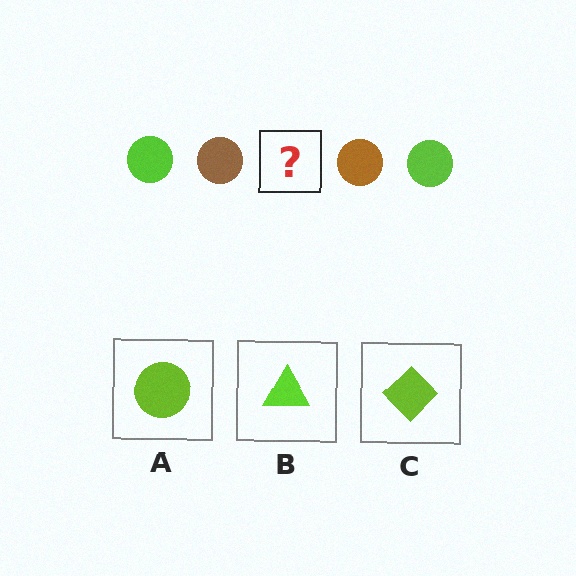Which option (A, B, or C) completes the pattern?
A.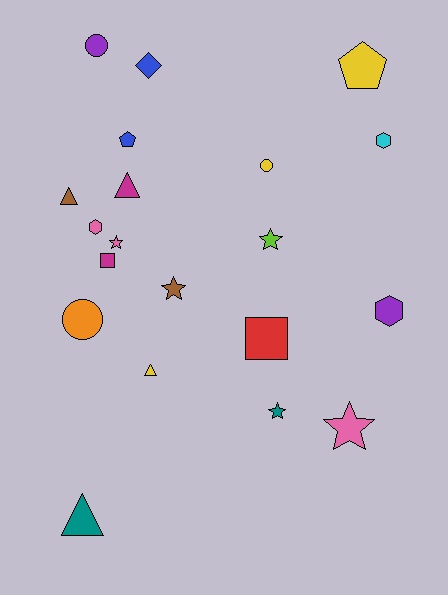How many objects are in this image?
There are 20 objects.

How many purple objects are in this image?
There are 2 purple objects.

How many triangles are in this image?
There are 4 triangles.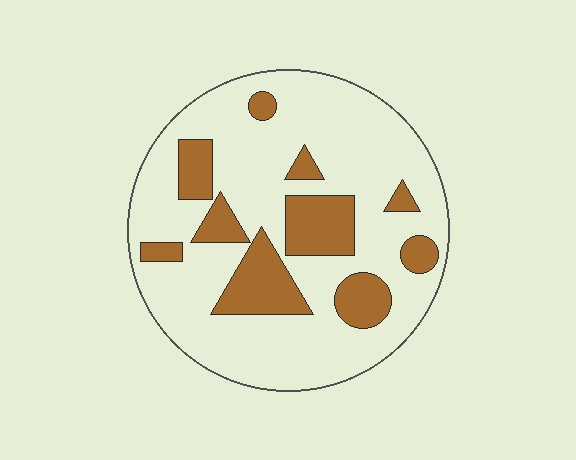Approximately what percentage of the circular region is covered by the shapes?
Approximately 25%.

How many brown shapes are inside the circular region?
10.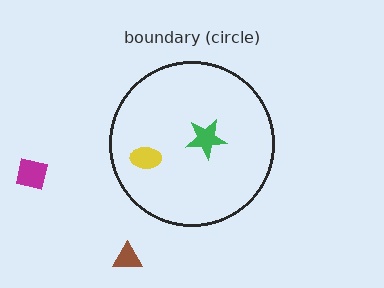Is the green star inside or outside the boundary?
Inside.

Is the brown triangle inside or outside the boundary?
Outside.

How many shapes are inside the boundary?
2 inside, 2 outside.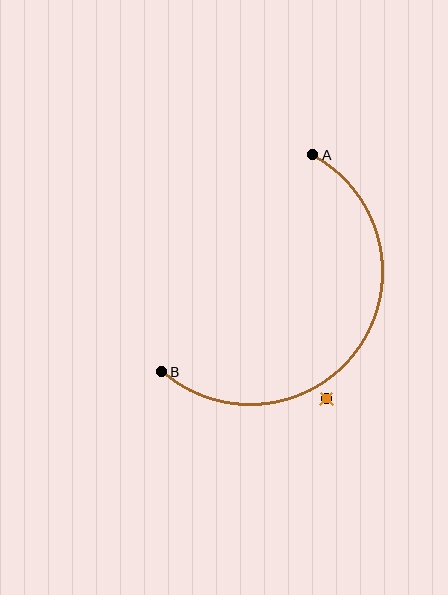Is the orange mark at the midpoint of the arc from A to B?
No — the orange mark does not lie on the arc at all. It sits slightly outside the curve.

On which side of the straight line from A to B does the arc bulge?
The arc bulges below and to the right of the straight line connecting A and B.